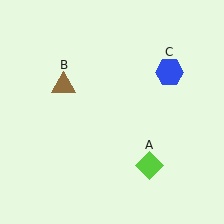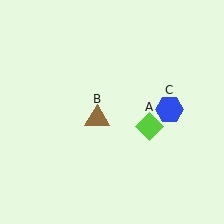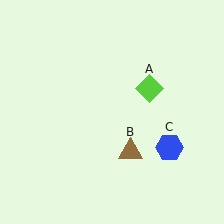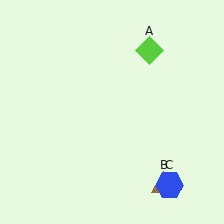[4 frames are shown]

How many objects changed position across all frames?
3 objects changed position: lime diamond (object A), brown triangle (object B), blue hexagon (object C).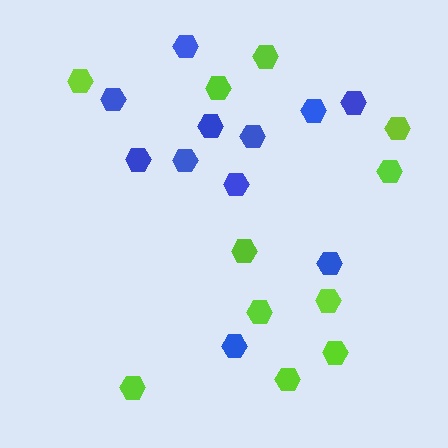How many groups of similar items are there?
There are 2 groups: one group of lime hexagons (11) and one group of blue hexagons (11).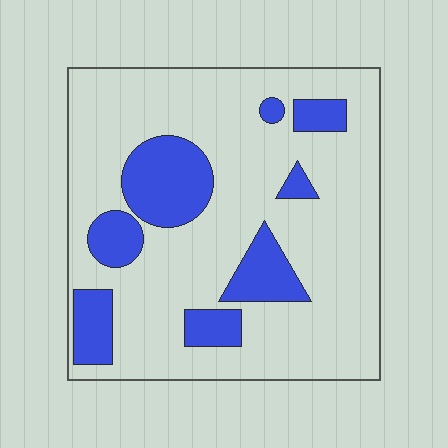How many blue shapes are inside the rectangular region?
8.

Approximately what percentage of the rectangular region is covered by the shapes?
Approximately 20%.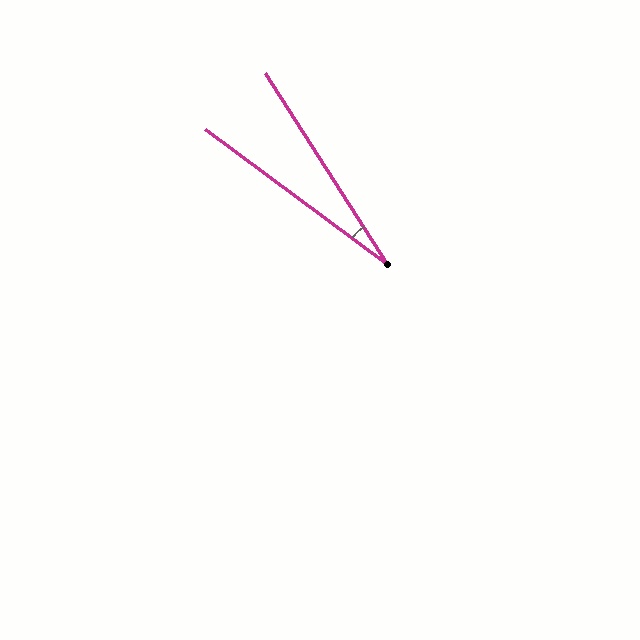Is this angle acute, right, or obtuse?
It is acute.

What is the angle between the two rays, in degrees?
Approximately 21 degrees.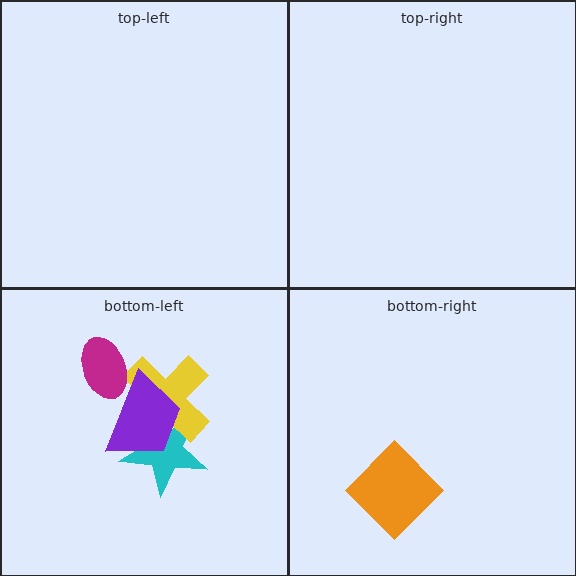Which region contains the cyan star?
The bottom-left region.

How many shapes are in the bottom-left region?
4.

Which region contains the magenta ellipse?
The bottom-left region.